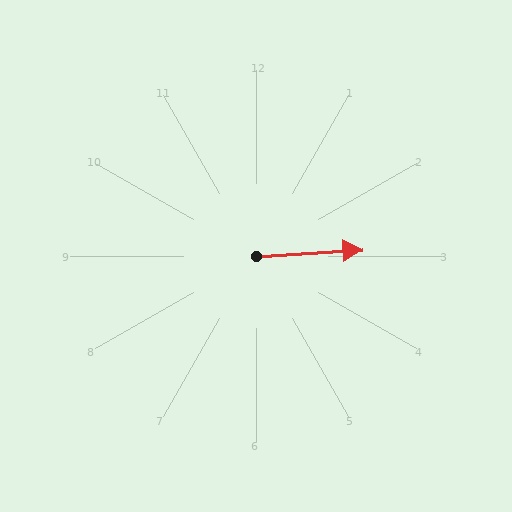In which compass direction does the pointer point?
East.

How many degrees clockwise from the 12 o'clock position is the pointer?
Approximately 86 degrees.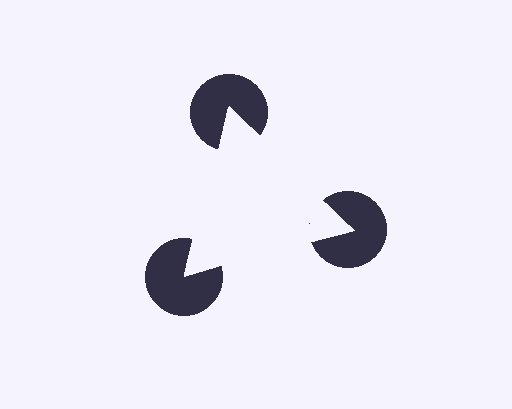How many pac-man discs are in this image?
There are 3 — one at each vertex of the illusory triangle.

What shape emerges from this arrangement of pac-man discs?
An illusory triangle — its edges are inferred from the aligned wedge cuts in the pac-man discs, not physically drawn.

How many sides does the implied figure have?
3 sides.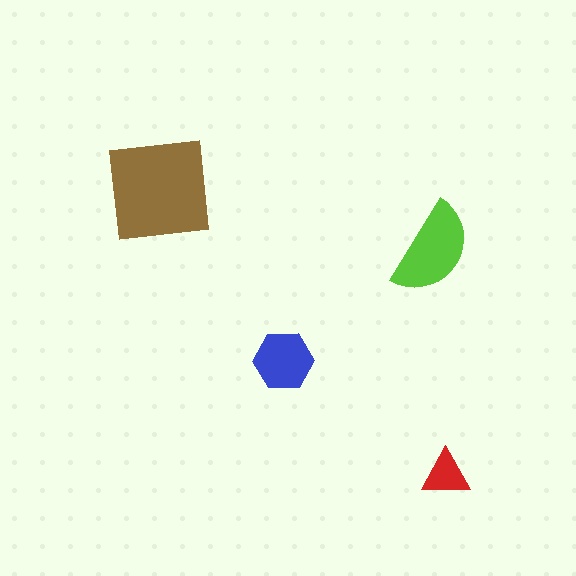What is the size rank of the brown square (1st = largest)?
1st.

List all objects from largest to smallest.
The brown square, the lime semicircle, the blue hexagon, the red triangle.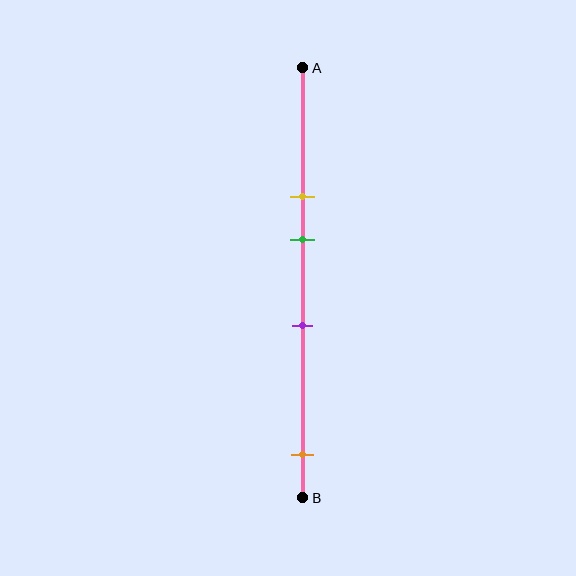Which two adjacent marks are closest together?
The yellow and green marks are the closest adjacent pair.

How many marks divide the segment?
There are 4 marks dividing the segment.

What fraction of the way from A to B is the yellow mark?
The yellow mark is approximately 30% (0.3) of the way from A to B.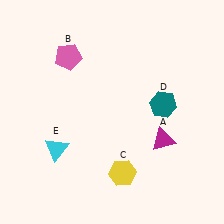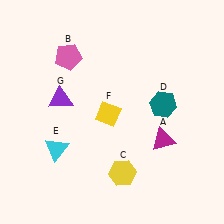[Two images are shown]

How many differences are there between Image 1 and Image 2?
There are 2 differences between the two images.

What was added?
A yellow diamond (F), a purple triangle (G) were added in Image 2.